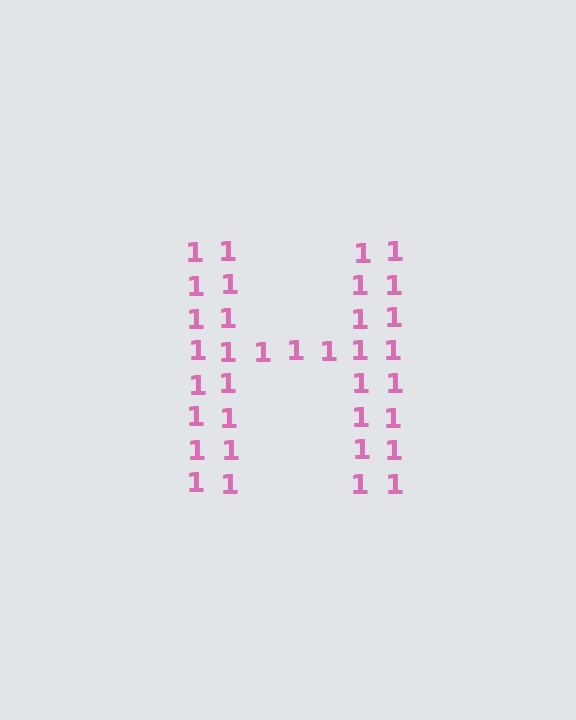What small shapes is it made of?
It is made of small digit 1's.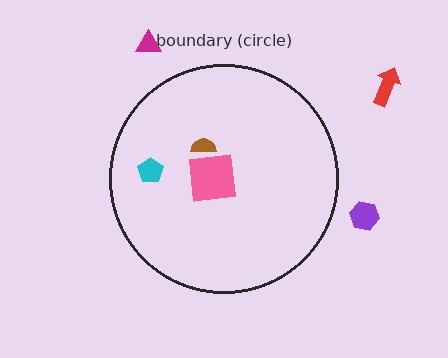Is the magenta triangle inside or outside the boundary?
Outside.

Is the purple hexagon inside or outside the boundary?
Outside.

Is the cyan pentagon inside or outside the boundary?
Inside.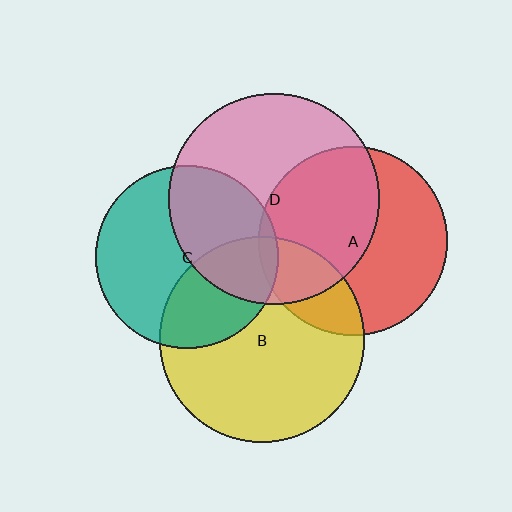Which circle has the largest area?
Circle D (pink).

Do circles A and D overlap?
Yes.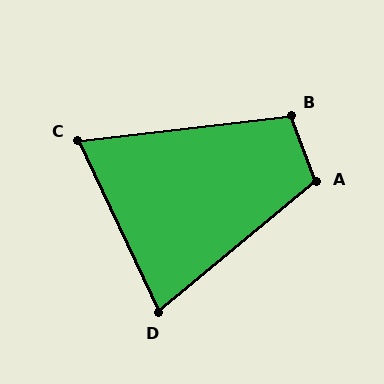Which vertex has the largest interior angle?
A, at approximately 108 degrees.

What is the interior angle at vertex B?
Approximately 104 degrees (obtuse).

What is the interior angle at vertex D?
Approximately 76 degrees (acute).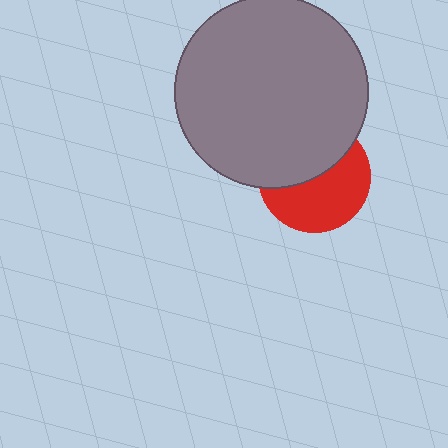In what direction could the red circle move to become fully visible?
The red circle could move down. That would shift it out from behind the gray circle entirely.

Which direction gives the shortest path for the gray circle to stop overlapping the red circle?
Moving up gives the shortest separation.